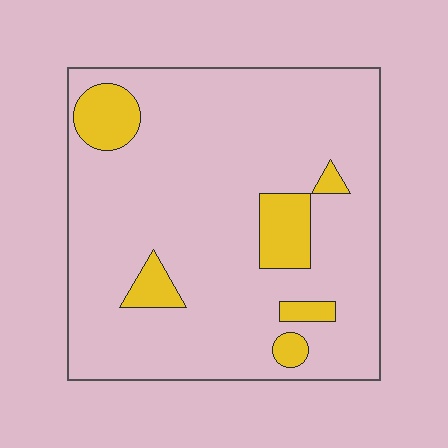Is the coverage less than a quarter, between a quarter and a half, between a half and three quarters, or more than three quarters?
Less than a quarter.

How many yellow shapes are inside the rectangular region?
6.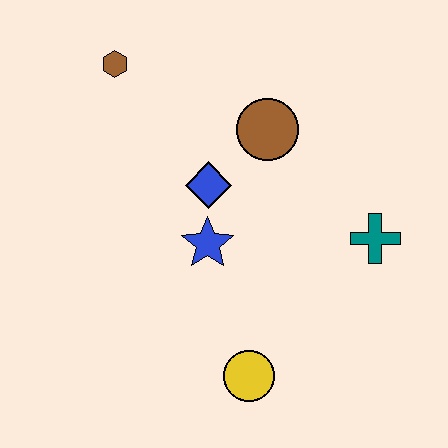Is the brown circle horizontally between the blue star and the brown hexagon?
No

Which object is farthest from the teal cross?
The brown hexagon is farthest from the teal cross.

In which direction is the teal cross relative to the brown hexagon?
The teal cross is to the right of the brown hexagon.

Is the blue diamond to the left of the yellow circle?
Yes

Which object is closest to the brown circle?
The blue diamond is closest to the brown circle.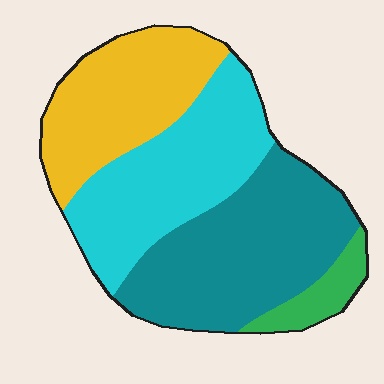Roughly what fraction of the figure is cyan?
Cyan takes up about one third (1/3) of the figure.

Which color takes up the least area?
Green, at roughly 5%.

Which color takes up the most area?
Teal, at roughly 35%.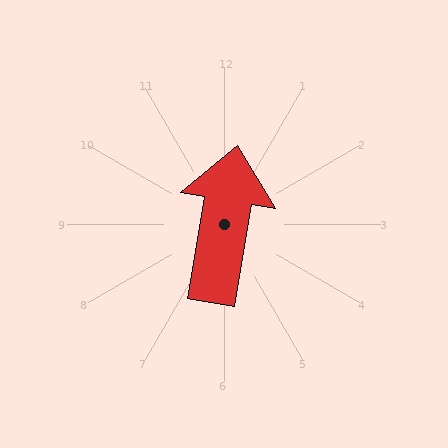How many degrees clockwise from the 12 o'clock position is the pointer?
Approximately 10 degrees.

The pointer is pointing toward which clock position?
Roughly 12 o'clock.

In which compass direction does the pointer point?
North.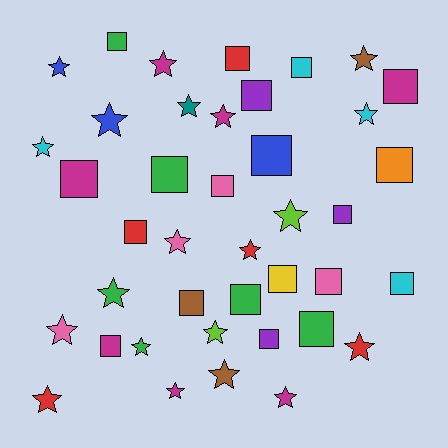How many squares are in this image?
There are 20 squares.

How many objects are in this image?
There are 40 objects.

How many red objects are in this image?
There are 5 red objects.